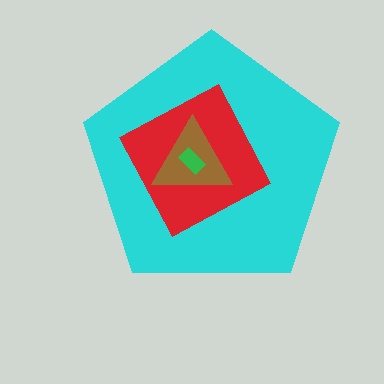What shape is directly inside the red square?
The brown triangle.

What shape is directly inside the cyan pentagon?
The red square.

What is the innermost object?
The green rectangle.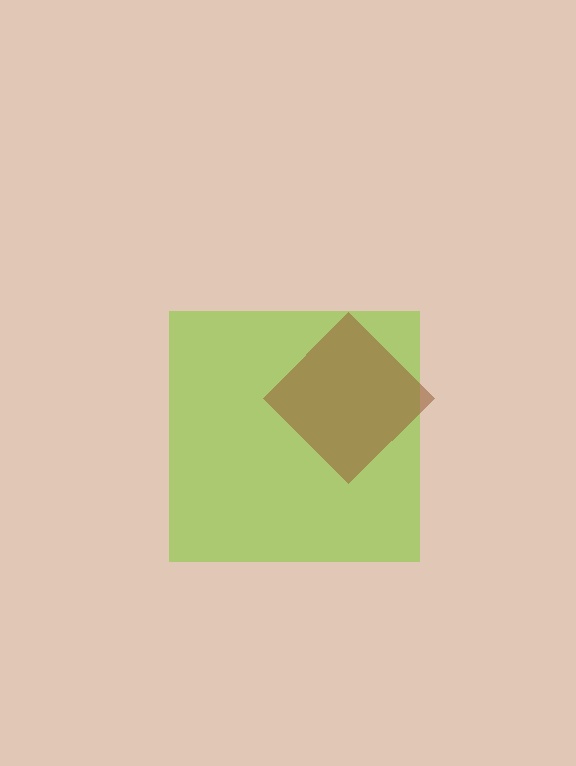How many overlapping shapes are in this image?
There are 2 overlapping shapes in the image.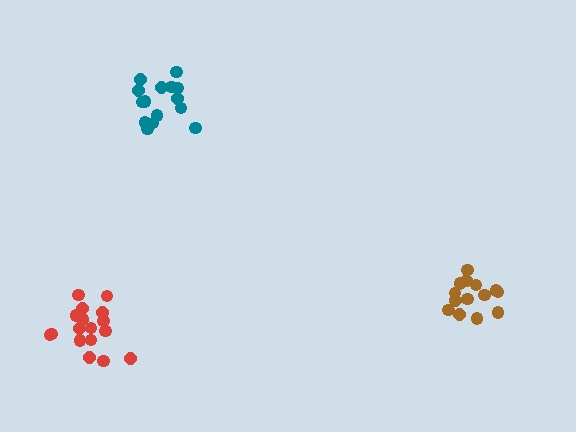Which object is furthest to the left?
The red cluster is leftmost.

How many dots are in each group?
Group 1: 15 dots, Group 2: 14 dots, Group 3: 17 dots (46 total).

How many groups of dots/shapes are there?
There are 3 groups.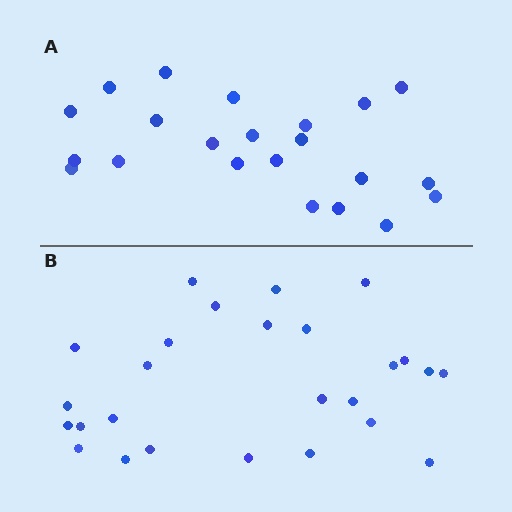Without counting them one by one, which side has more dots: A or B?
Region B (the bottom region) has more dots.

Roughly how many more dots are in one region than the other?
Region B has about 4 more dots than region A.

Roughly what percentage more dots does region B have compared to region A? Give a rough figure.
About 20% more.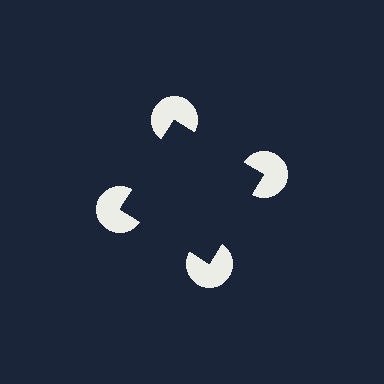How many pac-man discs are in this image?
There are 4 — one at each vertex of the illusory square.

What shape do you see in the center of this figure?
An illusory square — its edges are inferred from the aligned wedge cuts in the pac-man discs, not physically drawn.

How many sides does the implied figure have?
4 sides.